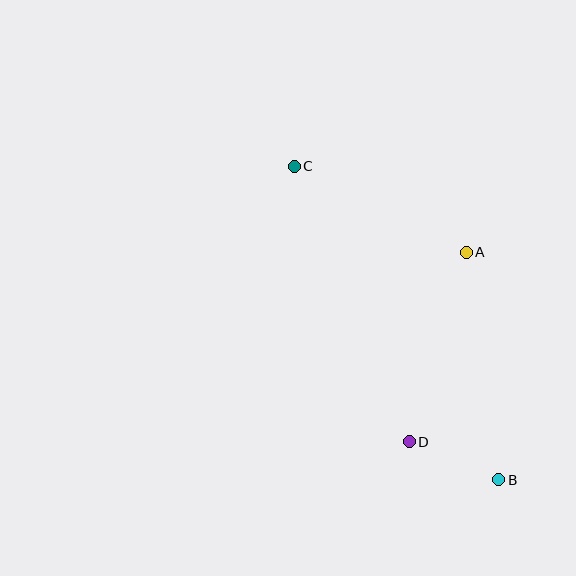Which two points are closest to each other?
Points B and D are closest to each other.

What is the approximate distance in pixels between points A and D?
The distance between A and D is approximately 198 pixels.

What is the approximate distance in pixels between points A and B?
The distance between A and B is approximately 230 pixels.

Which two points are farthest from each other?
Points B and C are farthest from each other.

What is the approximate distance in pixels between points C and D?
The distance between C and D is approximately 299 pixels.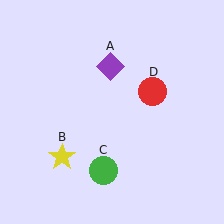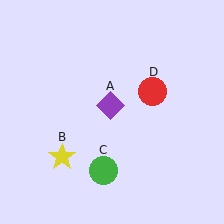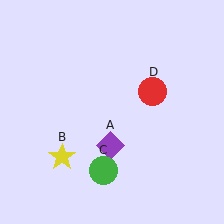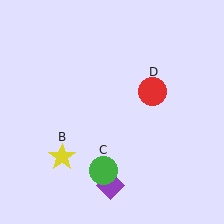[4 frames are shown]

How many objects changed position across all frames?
1 object changed position: purple diamond (object A).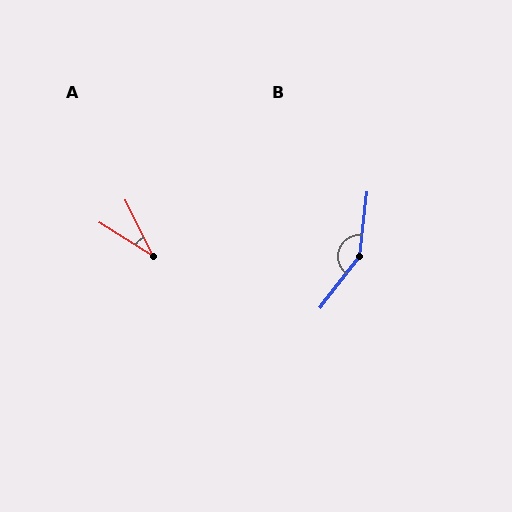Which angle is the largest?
B, at approximately 150 degrees.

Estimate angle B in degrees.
Approximately 150 degrees.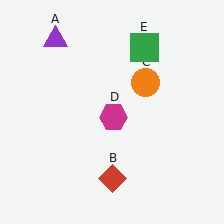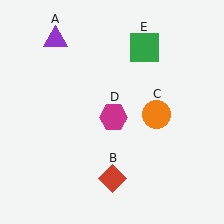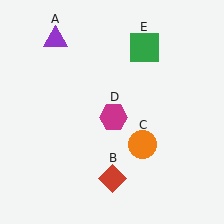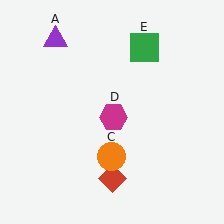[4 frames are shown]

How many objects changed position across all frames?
1 object changed position: orange circle (object C).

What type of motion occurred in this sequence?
The orange circle (object C) rotated clockwise around the center of the scene.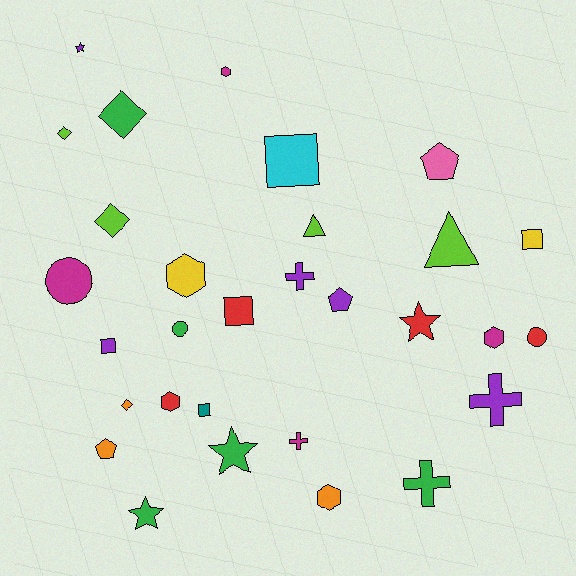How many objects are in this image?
There are 30 objects.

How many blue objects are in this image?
There are no blue objects.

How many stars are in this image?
There are 4 stars.